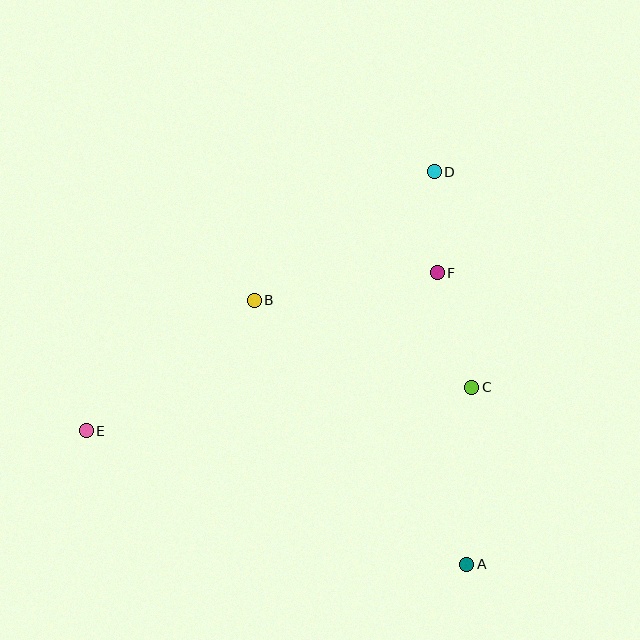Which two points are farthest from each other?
Points D and E are farthest from each other.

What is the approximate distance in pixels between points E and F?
The distance between E and F is approximately 385 pixels.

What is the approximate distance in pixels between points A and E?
The distance between A and E is approximately 403 pixels.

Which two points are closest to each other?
Points D and F are closest to each other.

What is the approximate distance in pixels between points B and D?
The distance between B and D is approximately 221 pixels.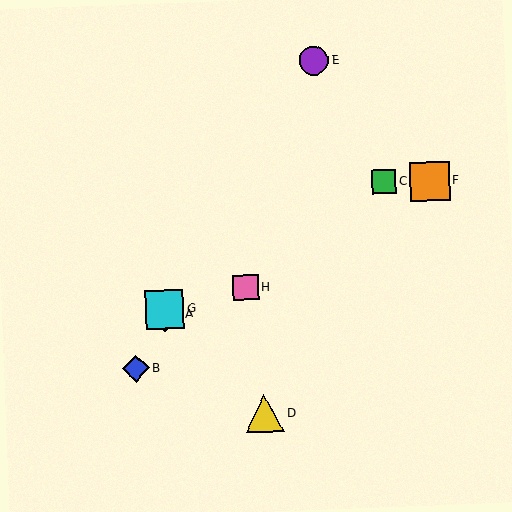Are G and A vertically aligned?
Yes, both are at x≈165.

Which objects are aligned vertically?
Objects A, G are aligned vertically.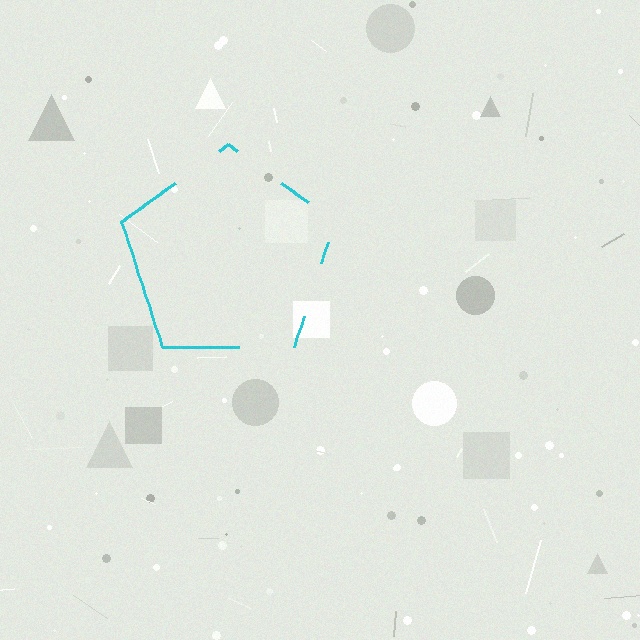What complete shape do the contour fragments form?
The contour fragments form a pentagon.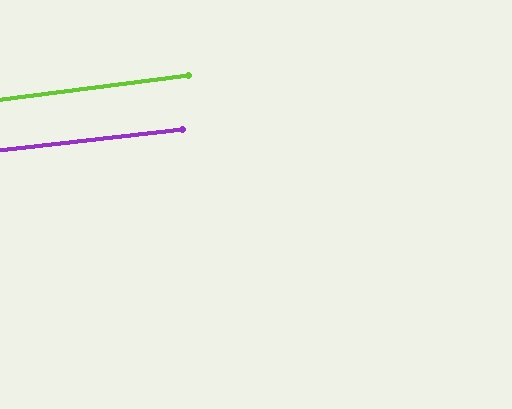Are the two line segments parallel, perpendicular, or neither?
Parallel — their directions differ by only 0.8°.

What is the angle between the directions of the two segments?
Approximately 1 degree.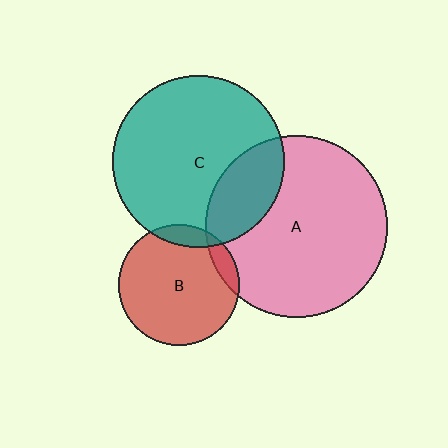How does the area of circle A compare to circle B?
Approximately 2.2 times.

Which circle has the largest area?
Circle A (pink).